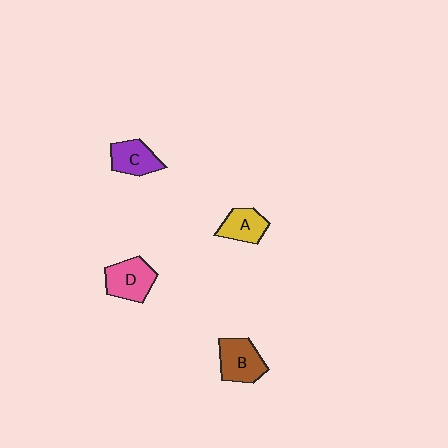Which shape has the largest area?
Shape B (brown).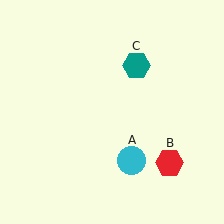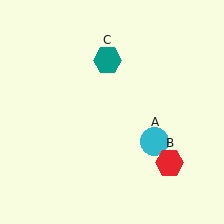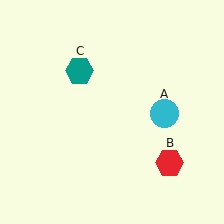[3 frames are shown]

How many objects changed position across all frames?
2 objects changed position: cyan circle (object A), teal hexagon (object C).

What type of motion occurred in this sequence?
The cyan circle (object A), teal hexagon (object C) rotated counterclockwise around the center of the scene.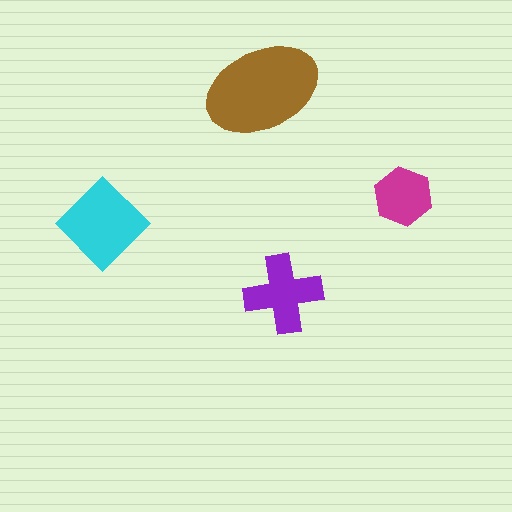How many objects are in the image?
There are 4 objects in the image.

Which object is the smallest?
The magenta hexagon.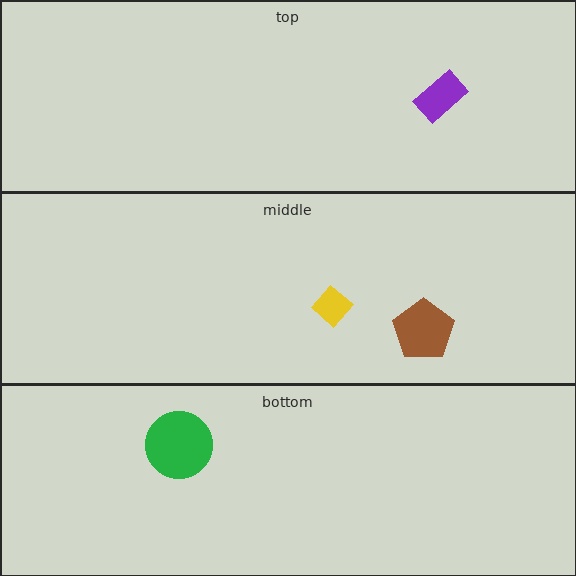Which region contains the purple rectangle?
The top region.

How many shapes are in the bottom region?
1.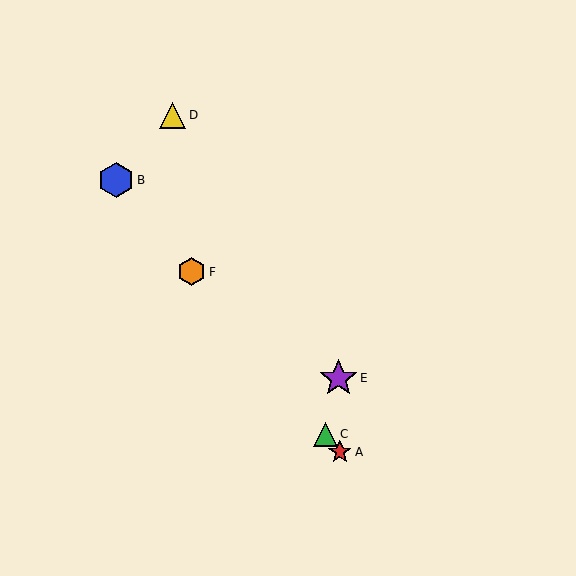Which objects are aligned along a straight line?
Objects A, B, C, F are aligned along a straight line.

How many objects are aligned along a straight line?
4 objects (A, B, C, F) are aligned along a straight line.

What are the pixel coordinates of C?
Object C is at (325, 434).